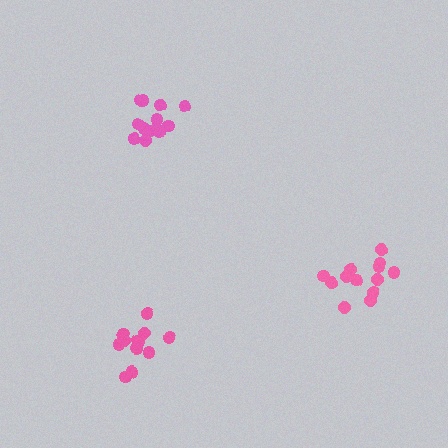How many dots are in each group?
Group 1: 12 dots, Group 2: 13 dots, Group 3: 13 dots (38 total).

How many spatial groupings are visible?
There are 3 spatial groupings.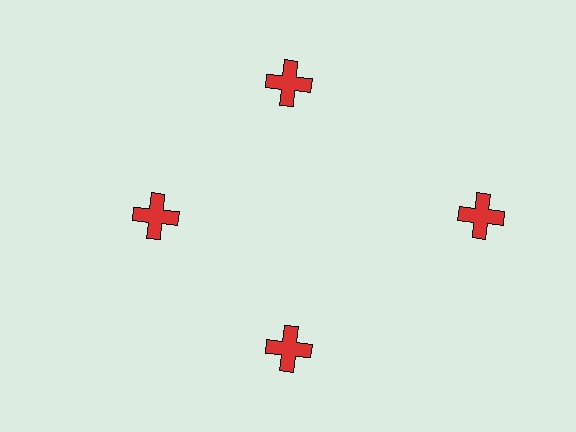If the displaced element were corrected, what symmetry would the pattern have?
It would have 4-fold rotational symmetry — the pattern would map onto itself every 90 degrees.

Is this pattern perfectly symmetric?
No. The 4 red crosses are arranged in a ring, but one element near the 3 o'clock position is pushed outward from the center, breaking the 4-fold rotational symmetry.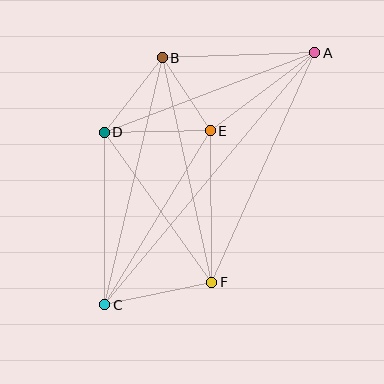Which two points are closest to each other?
Points B and E are closest to each other.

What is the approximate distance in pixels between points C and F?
The distance between C and F is approximately 109 pixels.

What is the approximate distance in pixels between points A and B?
The distance between A and B is approximately 153 pixels.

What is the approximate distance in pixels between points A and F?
The distance between A and F is approximately 251 pixels.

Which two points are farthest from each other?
Points A and C are farthest from each other.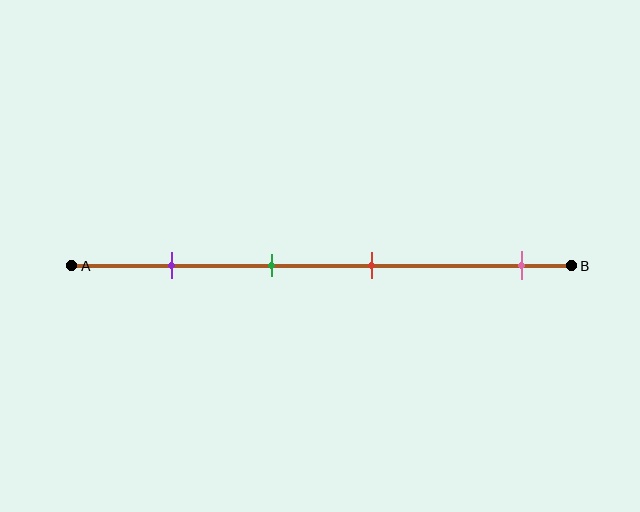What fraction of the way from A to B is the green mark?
The green mark is approximately 40% (0.4) of the way from A to B.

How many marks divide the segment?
There are 4 marks dividing the segment.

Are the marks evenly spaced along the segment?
No, the marks are not evenly spaced.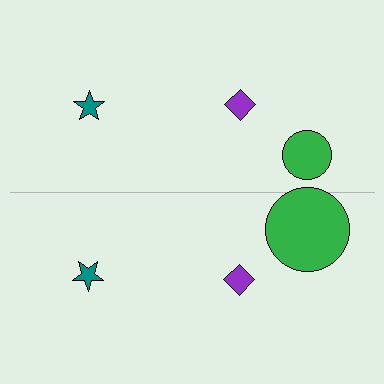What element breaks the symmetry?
The green circle on the bottom side has a different size than its mirror counterpart.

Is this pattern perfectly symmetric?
No, the pattern is not perfectly symmetric. The green circle on the bottom side has a different size than its mirror counterpart.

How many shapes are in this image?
There are 6 shapes in this image.